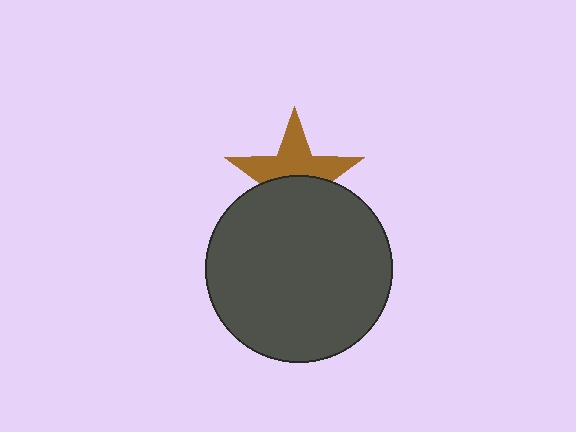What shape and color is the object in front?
The object in front is a dark gray circle.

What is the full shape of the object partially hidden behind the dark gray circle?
The partially hidden object is a brown star.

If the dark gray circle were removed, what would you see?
You would see the complete brown star.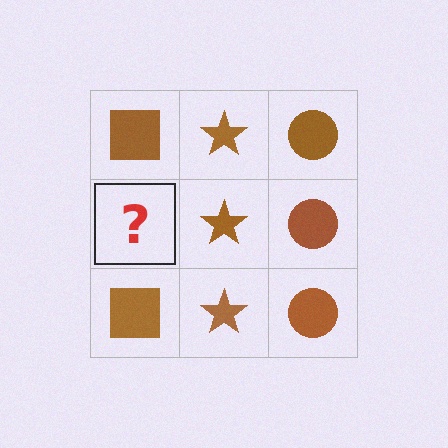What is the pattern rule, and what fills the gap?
The rule is that each column has a consistent shape. The gap should be filled with a brown square.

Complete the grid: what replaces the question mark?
The question mark should be replaced with a brown square.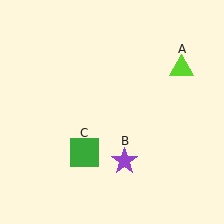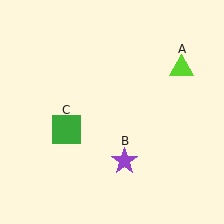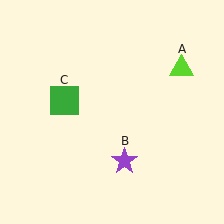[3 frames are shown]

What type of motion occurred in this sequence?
The green square (object C) rotated clockwise around the center of the scene.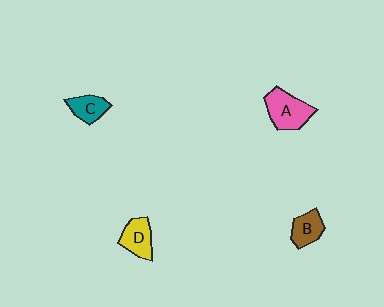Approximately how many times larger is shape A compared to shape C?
Approximately 1.6 times.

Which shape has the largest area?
Shape A (pink).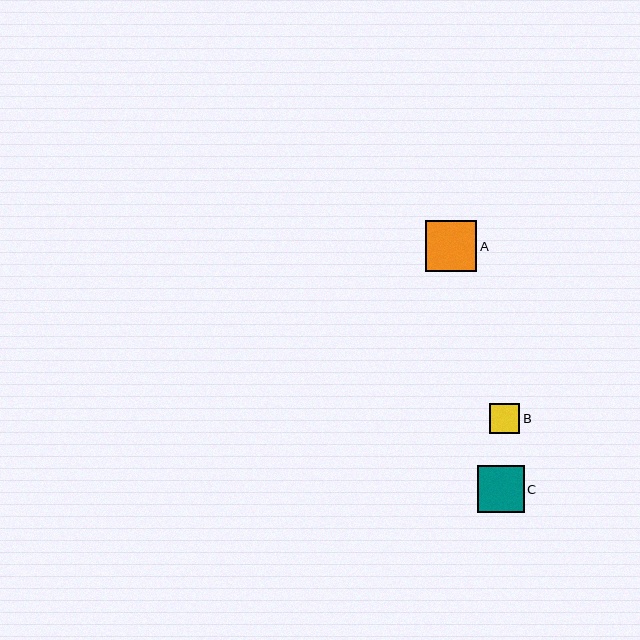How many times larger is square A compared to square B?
Square A is approximately 1.7 times the size of square B.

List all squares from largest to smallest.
From largest to smallest: A, C, B.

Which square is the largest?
Square A is the largest with a size of approximately 51 pixels.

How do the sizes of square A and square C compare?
Square A and square C are approximately the same size.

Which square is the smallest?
Square B is the smallest with a size of approximately 30 pixels.